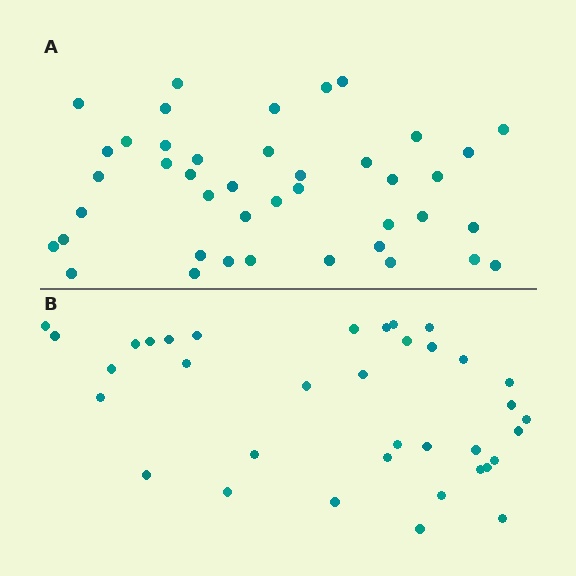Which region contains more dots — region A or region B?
Region A (the top region) has more dots.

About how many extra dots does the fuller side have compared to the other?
Region A has about 6 more dots than region B.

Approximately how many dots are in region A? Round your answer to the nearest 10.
About 40 dots. (The exact count is 42, which rounds to 40.)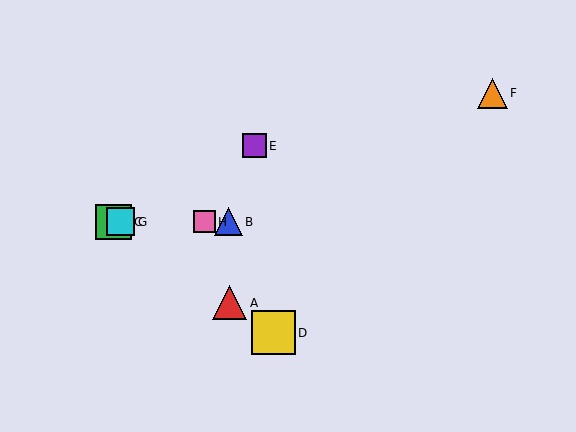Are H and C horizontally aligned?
Yes, both are at y≈222.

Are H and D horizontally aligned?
No, H is at y≈222 and D is at y≈333.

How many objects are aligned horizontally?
4 objects (B, C, G, H) are aligned horizontally.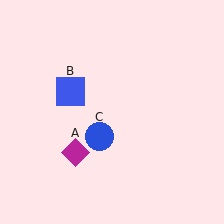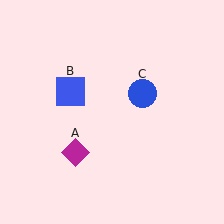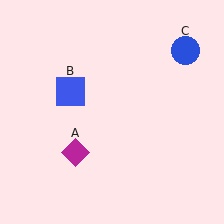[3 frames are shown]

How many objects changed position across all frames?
1 object changed position: blue circle (object C).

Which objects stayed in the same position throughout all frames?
Magenta diamond (object A) and blue square (object B) remained stationary.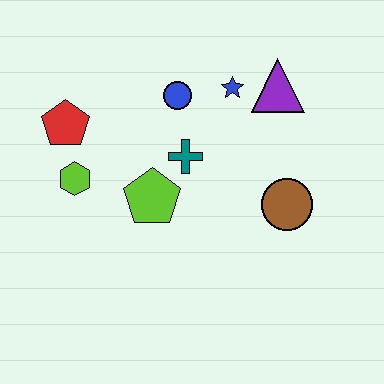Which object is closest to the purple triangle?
The blue star is closest to the purple triangle.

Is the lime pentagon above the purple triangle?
No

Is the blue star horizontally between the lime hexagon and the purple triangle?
Yes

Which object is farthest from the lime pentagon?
The purple triangle is farthest from the lime pentagon.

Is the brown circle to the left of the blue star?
No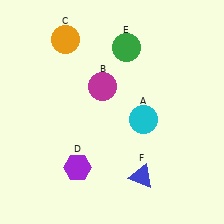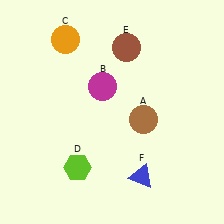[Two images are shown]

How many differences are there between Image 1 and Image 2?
There are 3 differences between the two images.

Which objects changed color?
A changed from cyan to brown. D changed from purple to lime. E changed from green to brown.